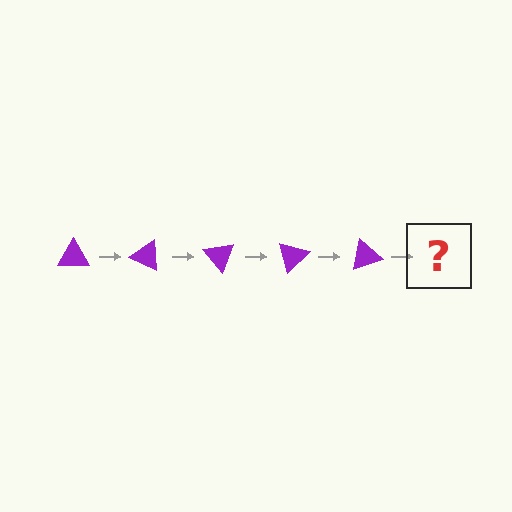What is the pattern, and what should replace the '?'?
The pattern is that the triangle rotates 25 degrees each step. The '?' should be a purple triangle rotated 125 degrees.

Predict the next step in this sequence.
The next step is a purple triangle rotated 125 degrees.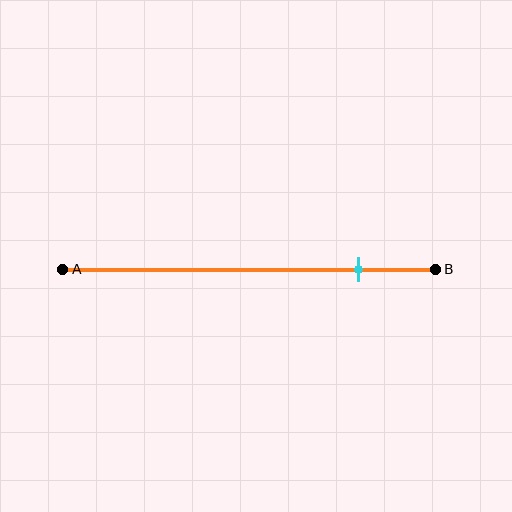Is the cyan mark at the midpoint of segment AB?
No, the mark is at about 80% from A, not at the 50% midpoint.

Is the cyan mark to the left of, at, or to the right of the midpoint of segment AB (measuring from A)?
The cyan mark is to the right of the midpoint of segment AB.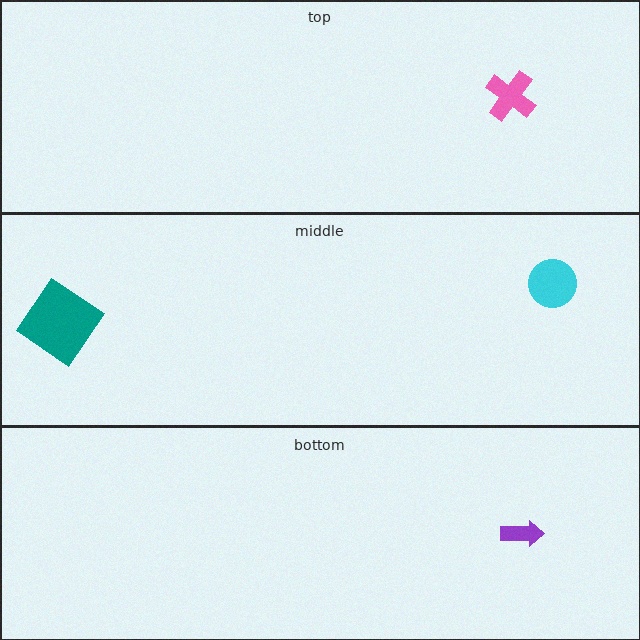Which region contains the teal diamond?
The middle region.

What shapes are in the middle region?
The teal diamond, the cyan circle.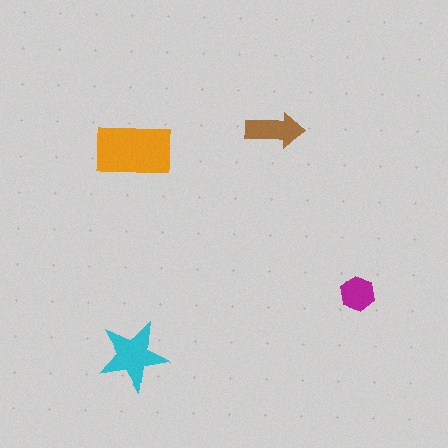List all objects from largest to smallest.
The orange rectangle, the cyan star, the brown arrow, the magenta hexagon.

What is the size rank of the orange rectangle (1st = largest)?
1st.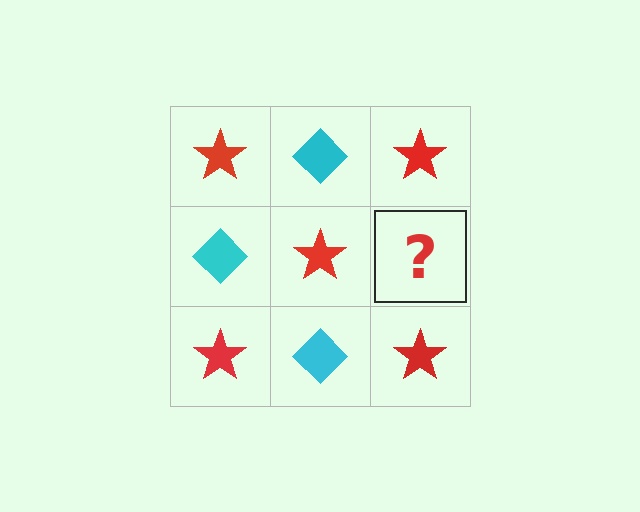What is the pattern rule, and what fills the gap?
The rule is that it alternates red star and cyan diamond in a checkerboard pattern. The gap should be filled with a cyan diamond.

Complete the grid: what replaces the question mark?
The question mark should be replaced with a cyan diamond.